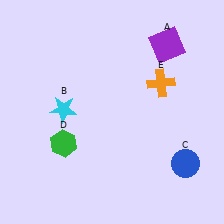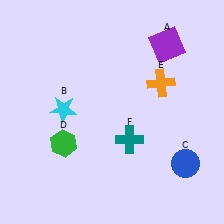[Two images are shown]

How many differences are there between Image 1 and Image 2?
There is 1 difference between the two images.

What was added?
A teal cross (F) was added in Image 2.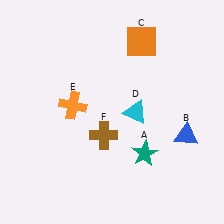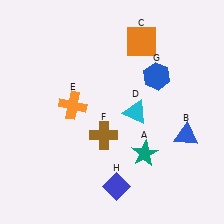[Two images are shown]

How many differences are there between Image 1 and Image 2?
There are 2 differences between the two images.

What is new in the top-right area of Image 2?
A blue hexagon (G) was added in the top-right area of Image 2.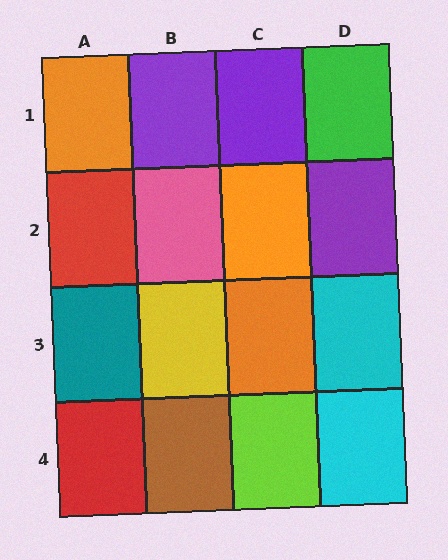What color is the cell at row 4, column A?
Red.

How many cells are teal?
1 cell is teal.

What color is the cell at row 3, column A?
Teal.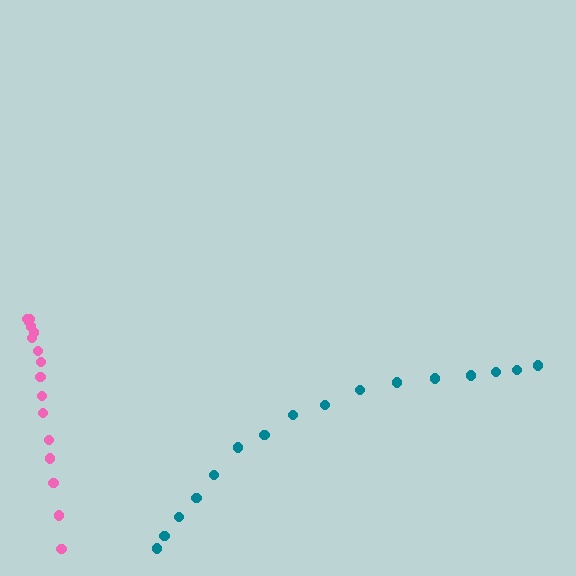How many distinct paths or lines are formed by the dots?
There are 2 distinct paths.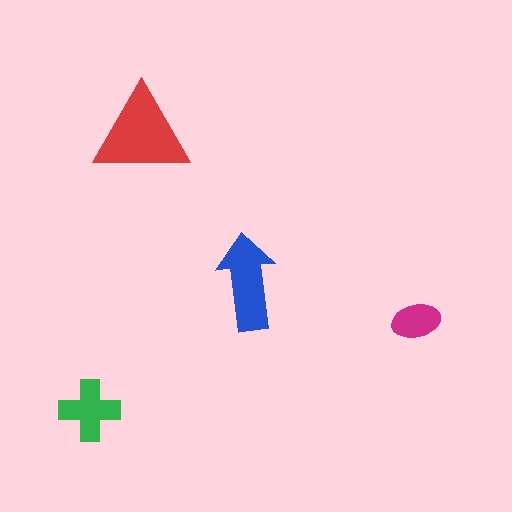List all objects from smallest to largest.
The magenta ellipse, the green cross, the blue arrow, the red triangle.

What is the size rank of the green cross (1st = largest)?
3rd.